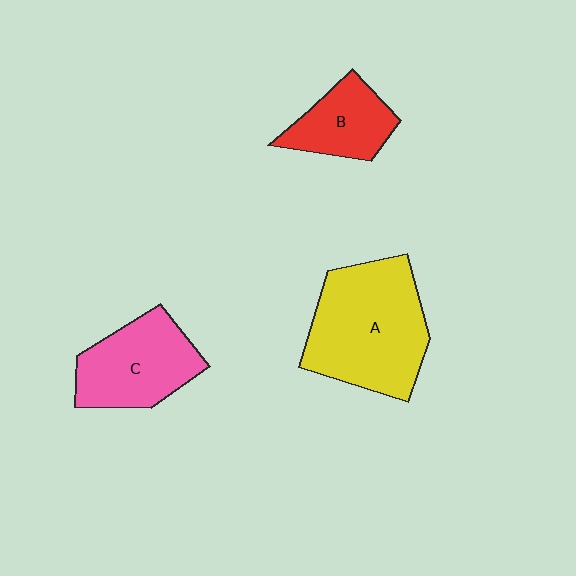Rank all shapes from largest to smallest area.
From largest to smallest: A (yellow), C (pink), B (red).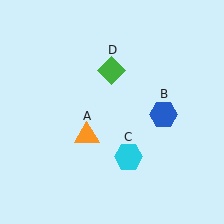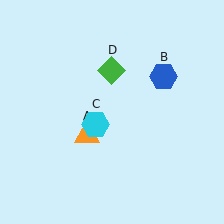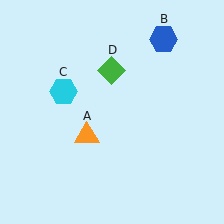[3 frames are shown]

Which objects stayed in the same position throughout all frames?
Orange triangle (object A) and green diamond (object D) remained stationary.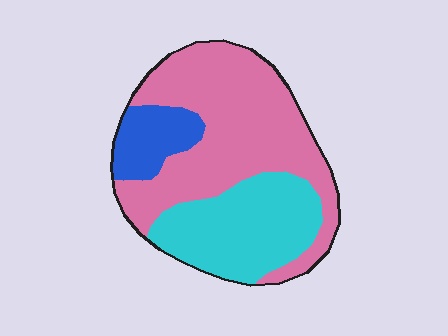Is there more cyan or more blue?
Cyan.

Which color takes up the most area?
Pink, at roughly 55%.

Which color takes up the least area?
Blue, at roughly 10%.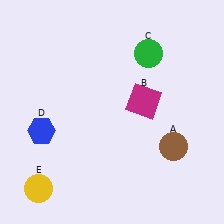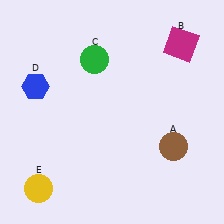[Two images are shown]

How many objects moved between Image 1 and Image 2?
3 objects moved between the two images.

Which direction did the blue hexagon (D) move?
The blue hexagon (D) moved up.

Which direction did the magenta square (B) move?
The magenta square (B) moved up.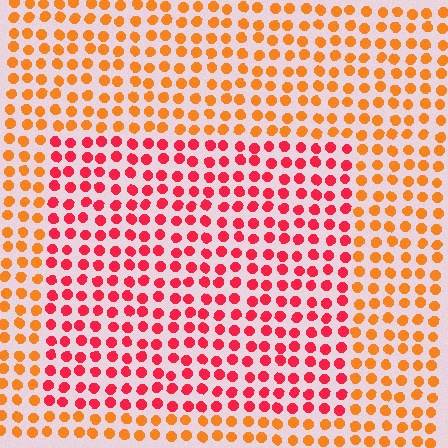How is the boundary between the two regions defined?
The boundary is defined purely by a slight shift in hue (about 39 degrees). Spacing, size, and orientation are identical on both sides.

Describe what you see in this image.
The image is filled with small orange elements in a uniform arrangement. A rectangle-shaped region is visible where the elements are tinted to a slightly different hue, forming a subtle color boundary.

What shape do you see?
I see a rectangle.